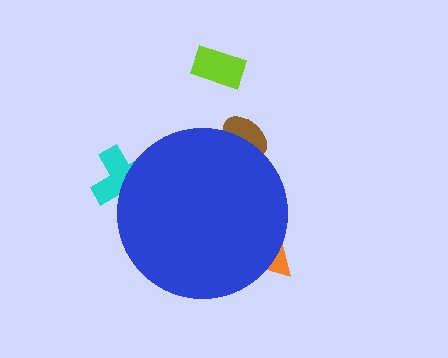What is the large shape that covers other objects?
A blue circle.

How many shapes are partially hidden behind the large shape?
3 shapes are partially hidden.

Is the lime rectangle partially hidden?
No, the lime rectangle is fully visible.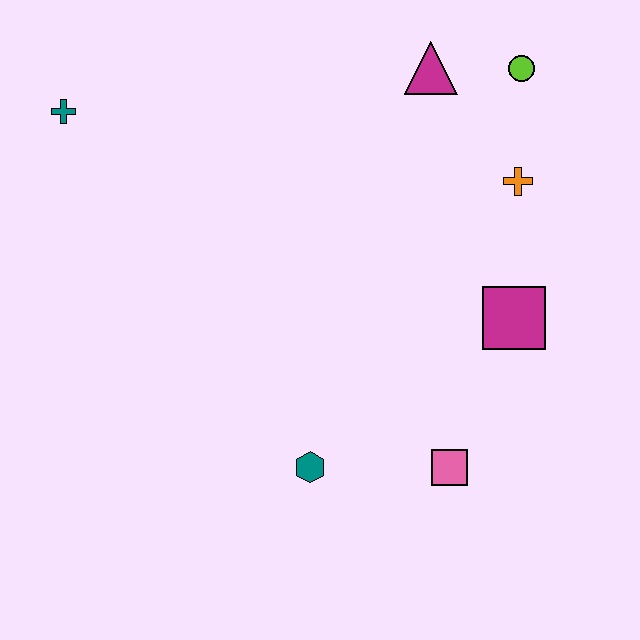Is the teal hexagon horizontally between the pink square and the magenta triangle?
No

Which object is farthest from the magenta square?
The teal cross is farthest from the magenta square.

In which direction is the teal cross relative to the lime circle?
The teal cross is to the left of the lime circle.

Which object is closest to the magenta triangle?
The lime circle is closest to the magenta triangle.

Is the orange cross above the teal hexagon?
Yes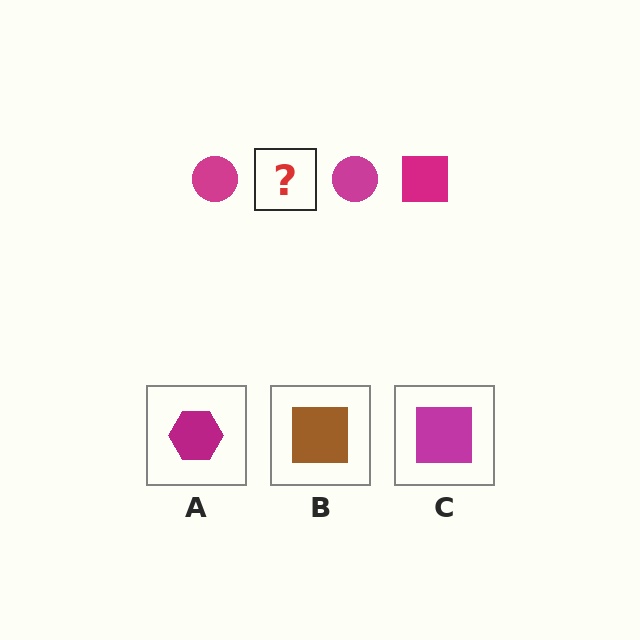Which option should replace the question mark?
Option C.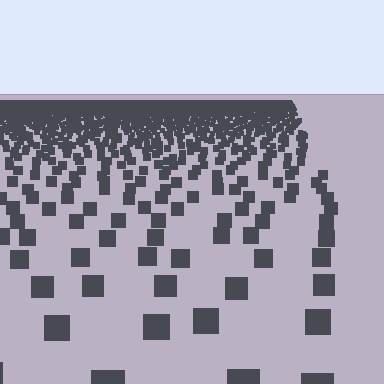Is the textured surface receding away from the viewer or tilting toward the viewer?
The surface is receding away from the viewer. Texture elements get smaller and denser toward the top.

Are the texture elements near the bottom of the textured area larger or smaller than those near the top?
Larger. Near the bottom, elements are closer to the viewer and appear at a bigger on-screen size.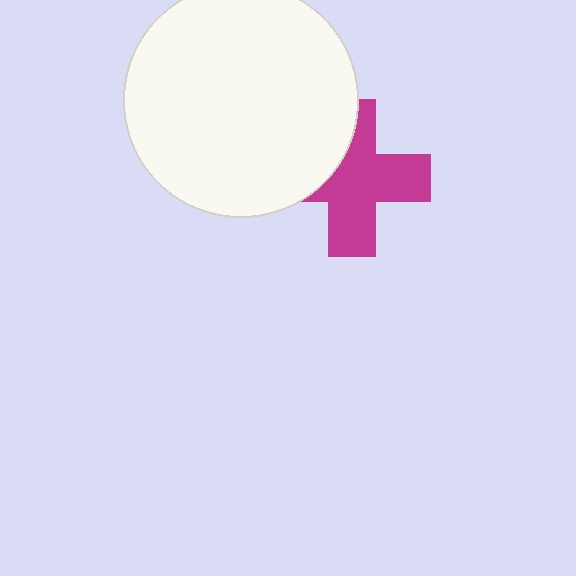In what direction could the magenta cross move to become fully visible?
The magenta cross could move right. That would shift it out from behind the white circle entirely.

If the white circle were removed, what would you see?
You would see the complete magenta cross.